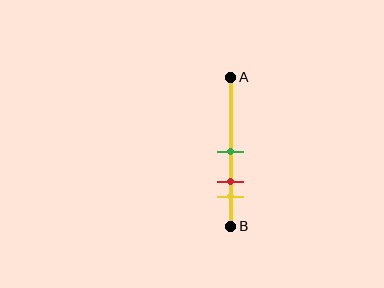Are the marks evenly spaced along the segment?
Yes, the marks are approximately evenly spaced.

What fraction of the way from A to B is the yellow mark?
The yellow mark is approximately 80% (0.8) of the way from A to B.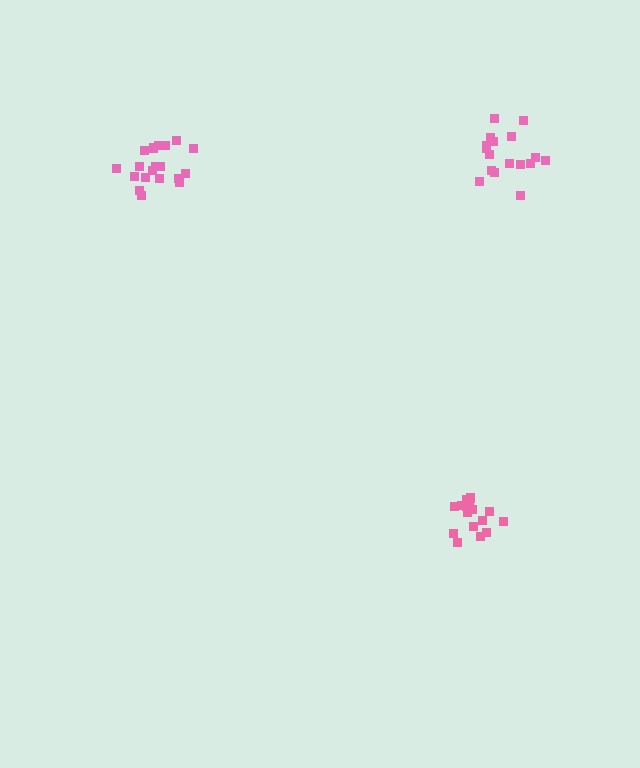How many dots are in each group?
Group 1: 16 dots, Group 2: 19 dots, Group 3: 17 dots (52 total).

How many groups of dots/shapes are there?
There are 3 groups.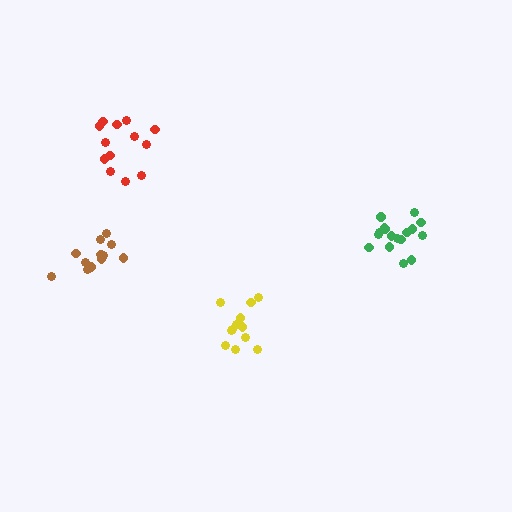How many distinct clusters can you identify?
There are 4 distinct clusters.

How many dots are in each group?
Group 1: 12 dots, Group 2: 13 dots, Group 3: 17 dots, Group 4: 12 dots (54 total).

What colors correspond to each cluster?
The clusters are colored: brown, red, green, yellow.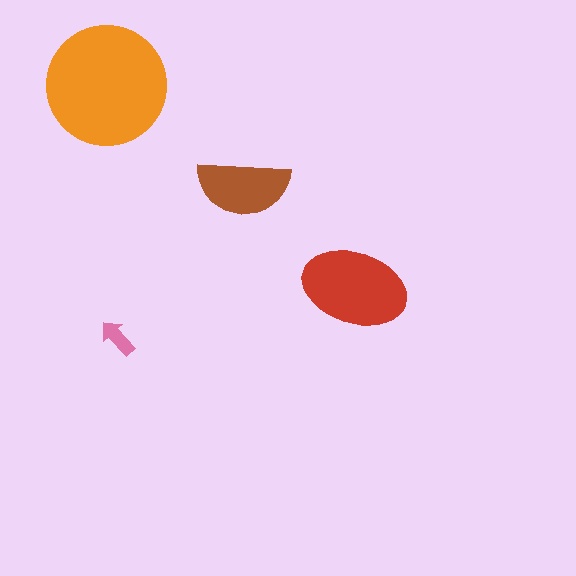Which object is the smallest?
The pink arrow.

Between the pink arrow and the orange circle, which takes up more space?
The orange circle.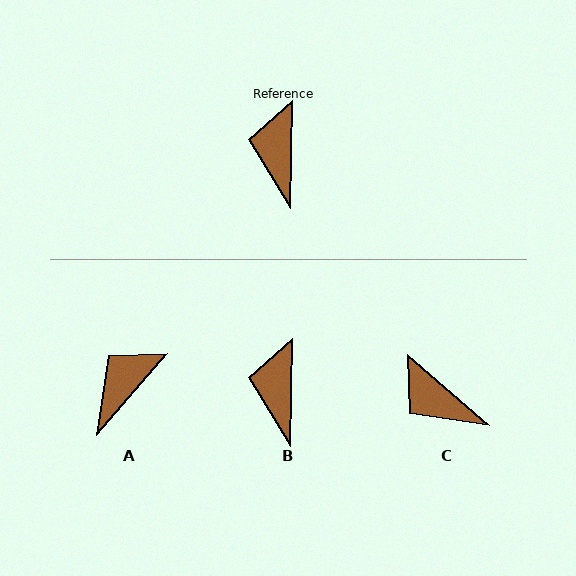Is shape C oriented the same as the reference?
No, it is off by about 50 degrees.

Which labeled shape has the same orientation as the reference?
B.